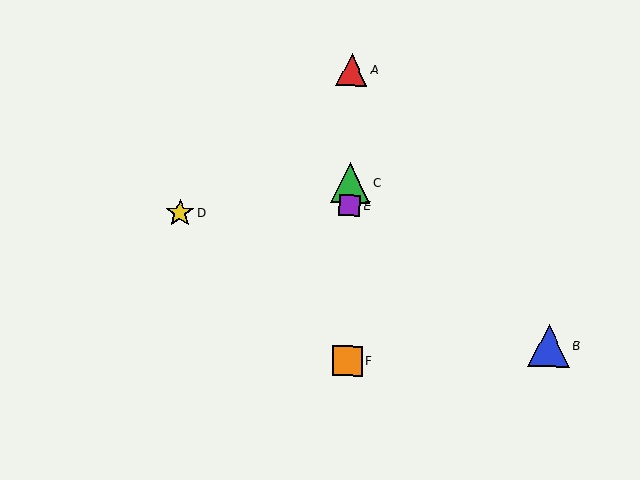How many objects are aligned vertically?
4 objects (A, C, E, F) are aligned vertically.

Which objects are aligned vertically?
Objects A, C, E, F are aligned vertically.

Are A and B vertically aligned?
No, A is at x≈352 and B is at x≈549.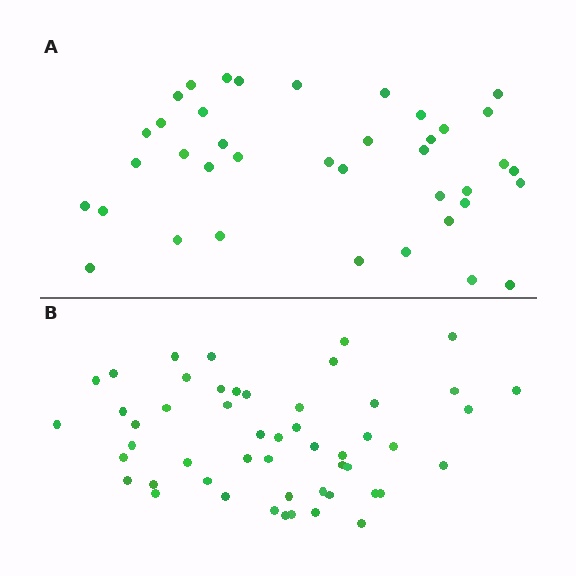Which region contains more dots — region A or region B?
Region B (the bottom region) has more dots.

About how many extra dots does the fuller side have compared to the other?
Region B has roughly 12 or so more dots than region A.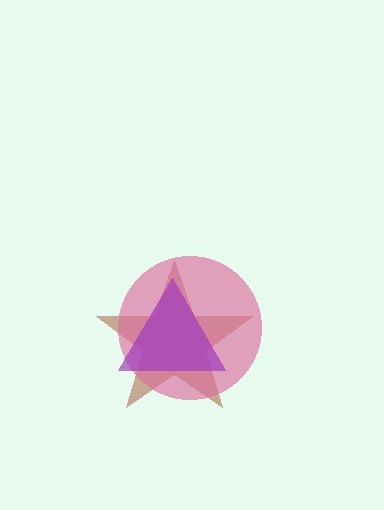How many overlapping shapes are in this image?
There are 3 overlapping shapes in the image.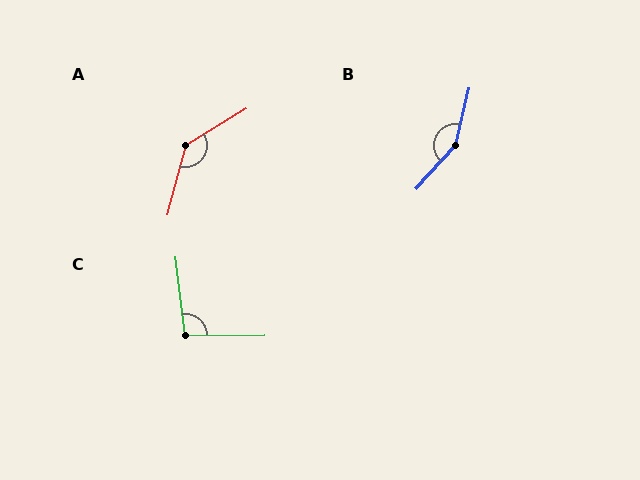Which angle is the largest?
B, at approximately 151 degrees.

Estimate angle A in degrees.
Approximately 137 degrees.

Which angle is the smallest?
C, at approximately 97 degrees.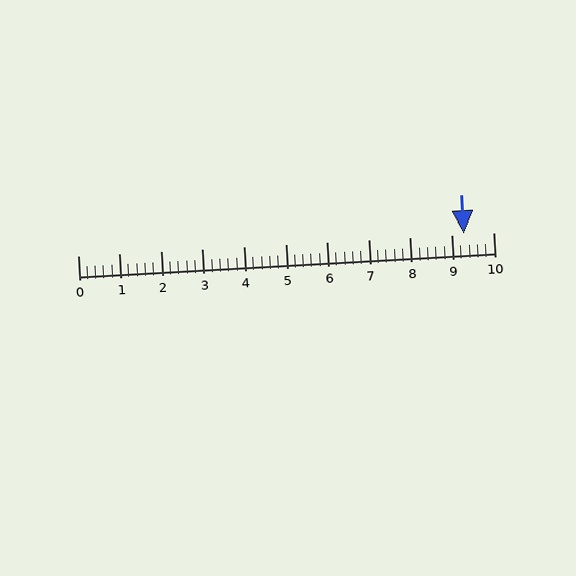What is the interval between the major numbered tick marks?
The major tick marks are spaced 1 units apart.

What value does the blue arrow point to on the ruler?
The blue arrow points to approximately 9.3.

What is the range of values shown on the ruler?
The ruler shows values from 0 to 10.